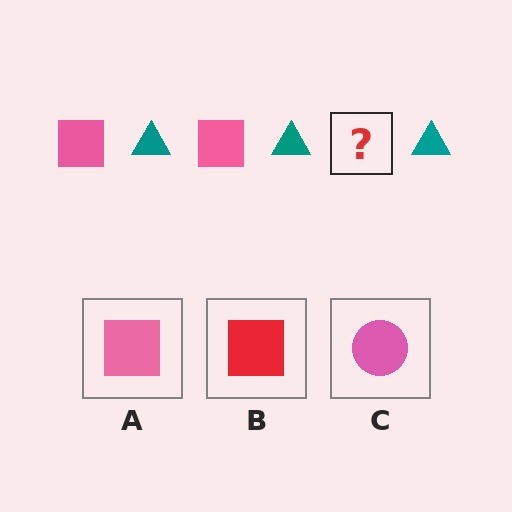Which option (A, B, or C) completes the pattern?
A.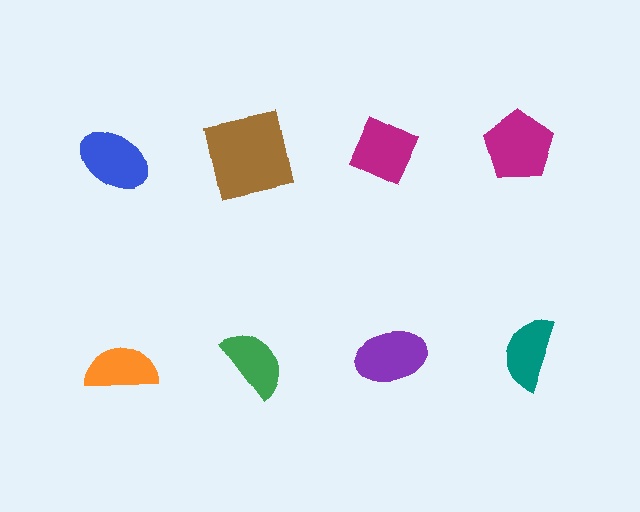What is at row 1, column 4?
A magenta pentagon.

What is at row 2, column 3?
A purple ellipse.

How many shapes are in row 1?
4 shapes.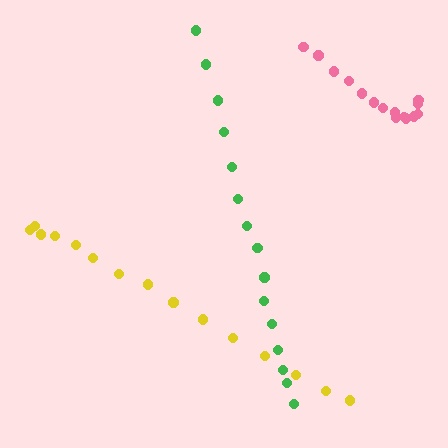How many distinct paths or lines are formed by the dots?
There are 3 distinct paths.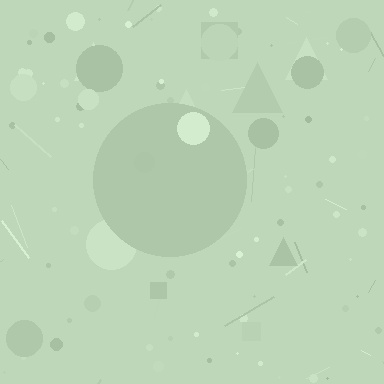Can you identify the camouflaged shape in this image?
The camouflaged shape is a circle.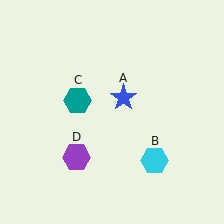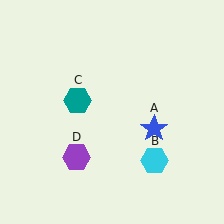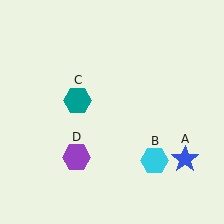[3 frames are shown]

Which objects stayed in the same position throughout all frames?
Cyan hexagon (object B) and teal hexagon (object C) and purple hexagon (object D) remained stationary.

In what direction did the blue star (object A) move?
The blue star (object A) moved down and to the right.